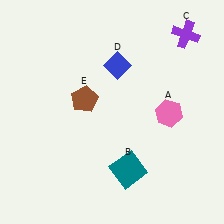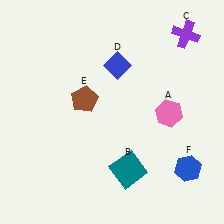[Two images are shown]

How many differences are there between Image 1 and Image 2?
There is 1 difference between the two images.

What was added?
A blue hexagon (F) was added in Image 2.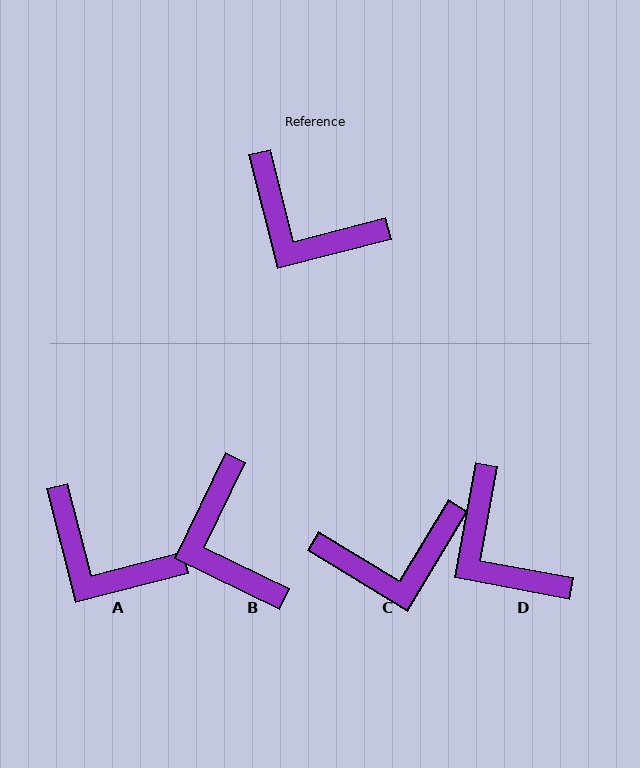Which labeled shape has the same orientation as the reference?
A.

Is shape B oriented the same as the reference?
No, it is off by about 40 degrees.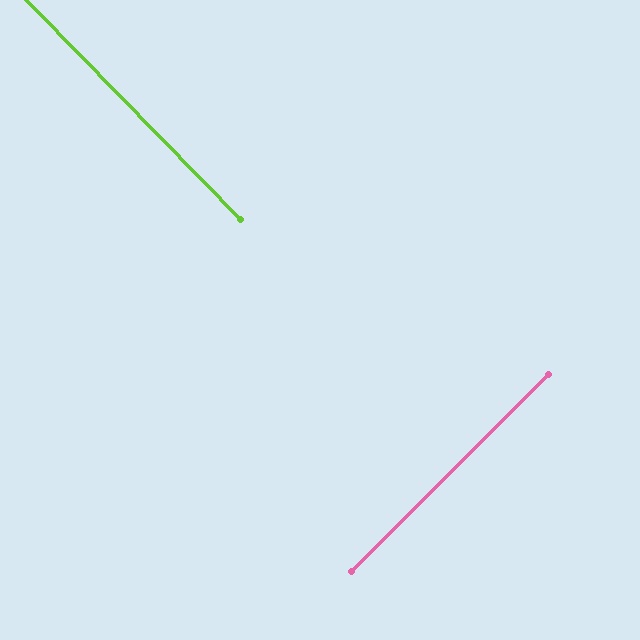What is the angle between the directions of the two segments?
Approximately 89 degrees.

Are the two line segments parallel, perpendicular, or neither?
Perpendicular — they meet at approximately 89°.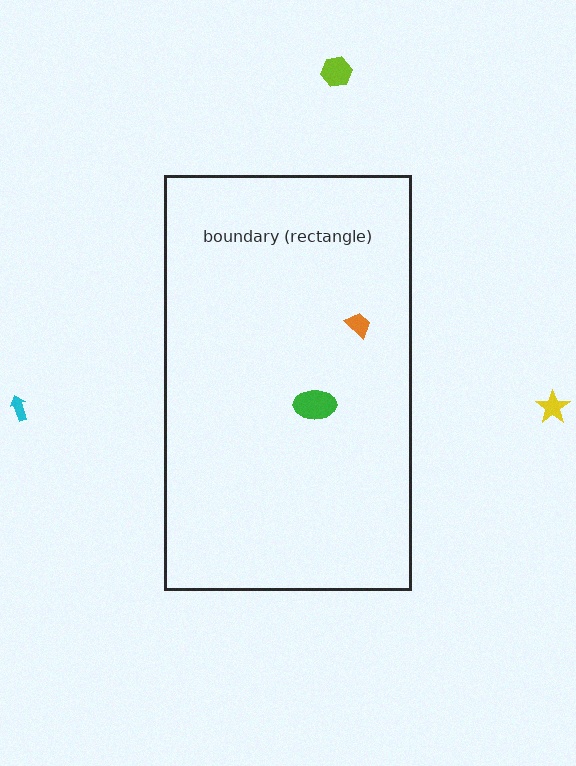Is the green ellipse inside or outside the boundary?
Inside.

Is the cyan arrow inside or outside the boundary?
Outside.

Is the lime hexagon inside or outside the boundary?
Outside.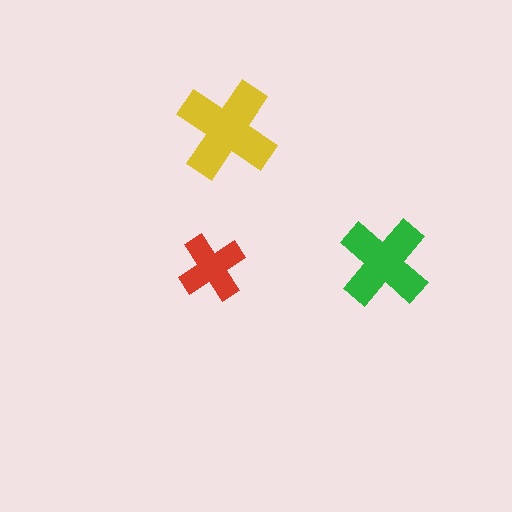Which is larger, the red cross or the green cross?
The green one.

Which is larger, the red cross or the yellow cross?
The yellow one.